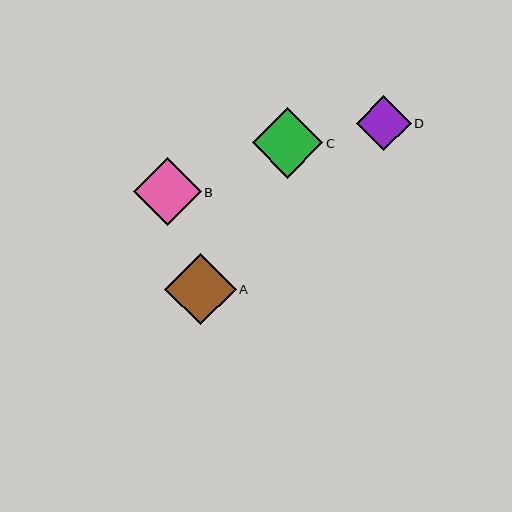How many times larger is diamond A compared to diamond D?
Diamond A is approximately 1.3 times the size of diamond D.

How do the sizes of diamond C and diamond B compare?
Diamond C and diamond B are approximately the same size.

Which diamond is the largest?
Diamond A is the largest with a size of approximately 71 pixels.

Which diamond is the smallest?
Diamond D is the smallest with a size of approximately 55 pixels.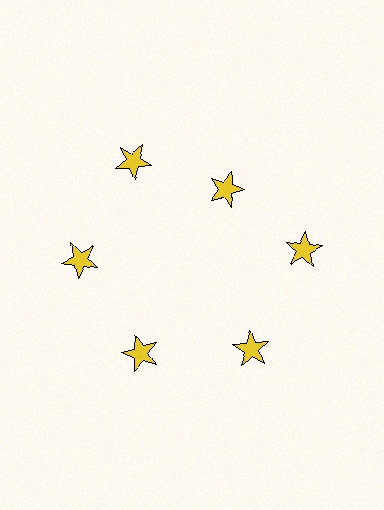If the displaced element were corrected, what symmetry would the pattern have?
It would have 6-fold rotational symmetry — the pattern would map onto itself every 60 degrees.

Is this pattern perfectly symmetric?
No. The 6 yellow stars are arranged in a ring, but one element near the 1 o'clock position is pulled inward toward the center, breaking the 6-fold rotational symmetry.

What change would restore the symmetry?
The symmetry would be restored by moving it outward, back onto the ring so that all 6 stars sit at equal angles and equal distance from the center.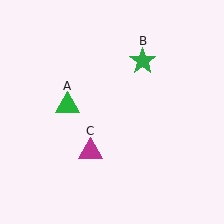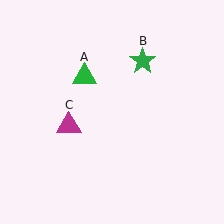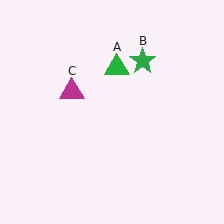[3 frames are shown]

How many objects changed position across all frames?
2 objects changed position: green triangle (object A), magenta triangle (object C).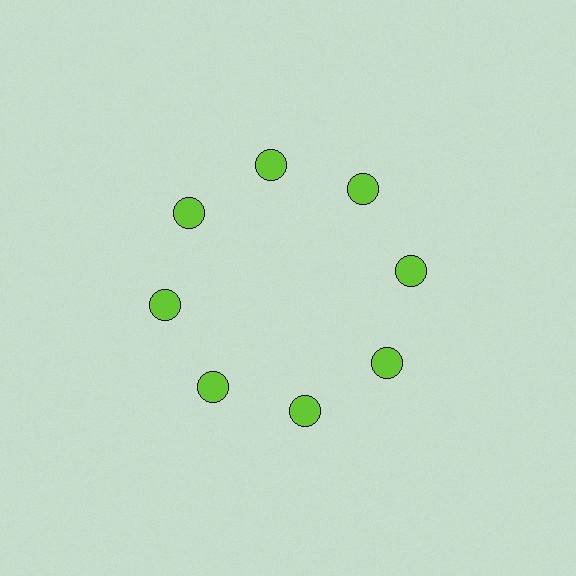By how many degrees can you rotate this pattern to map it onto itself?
The pattern maps onto itself every 45 degrees of rotation.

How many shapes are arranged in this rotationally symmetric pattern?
There are 8 shapes, arranged in 8 groups of 1.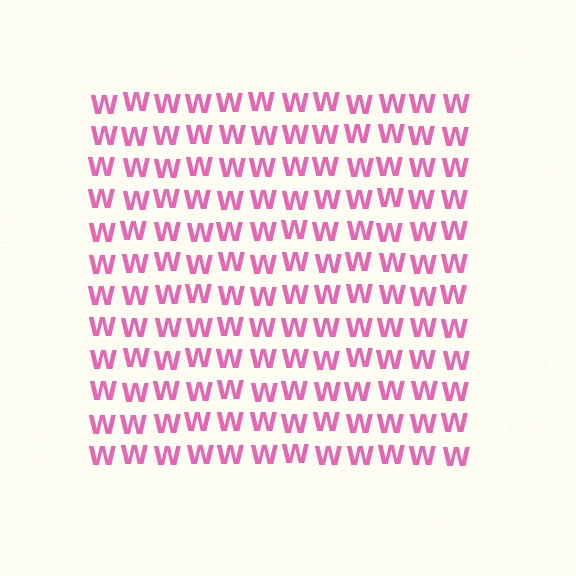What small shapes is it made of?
It is made of small letter W's.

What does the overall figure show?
The overall figure shows a square.